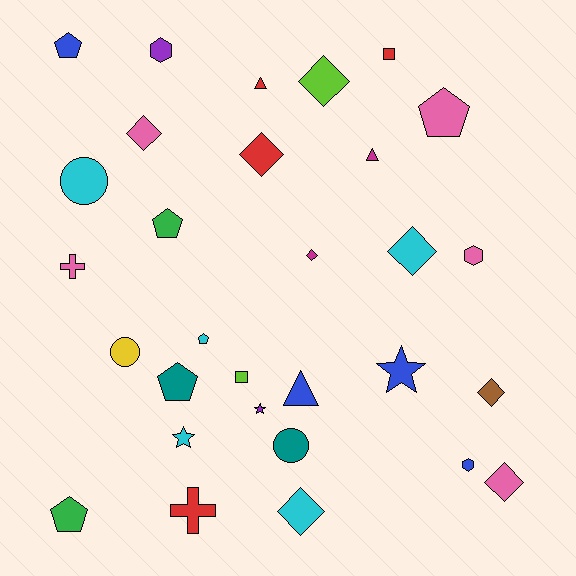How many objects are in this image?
There are 30 objects.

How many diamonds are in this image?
There are 8 diamonds.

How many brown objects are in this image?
There is 1 brown object.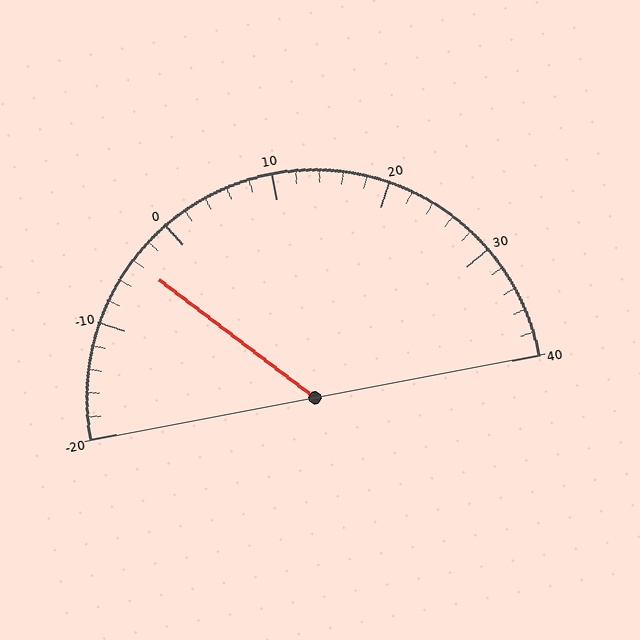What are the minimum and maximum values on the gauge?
The gauge ranges from -20 to 40.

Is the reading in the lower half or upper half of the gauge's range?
The reading is in the lower half of the range (-20 to 40).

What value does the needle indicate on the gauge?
The needle indicates approximately -4.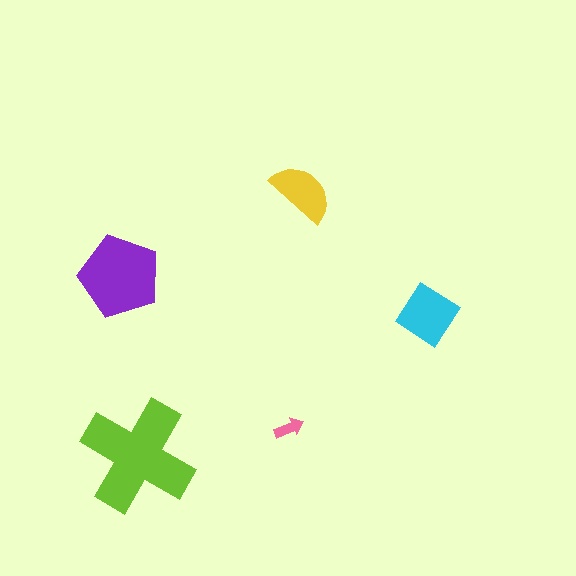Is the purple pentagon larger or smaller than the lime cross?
Smaller.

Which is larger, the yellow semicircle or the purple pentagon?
The purple pentagon.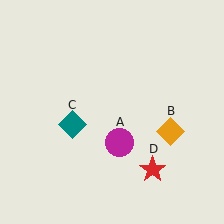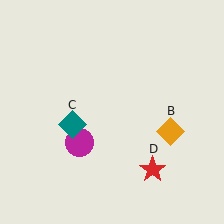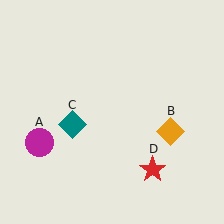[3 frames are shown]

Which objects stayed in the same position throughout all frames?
Orange diamond (object B) and teal diamond (object C) and red star (object D) remained stationary.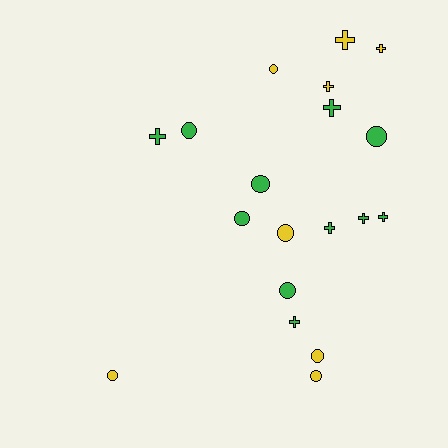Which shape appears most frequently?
Circle, with 10 objects.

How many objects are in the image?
There are 19 objects.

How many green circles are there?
There are 5 green circles.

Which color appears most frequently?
Green, with 11 objects.